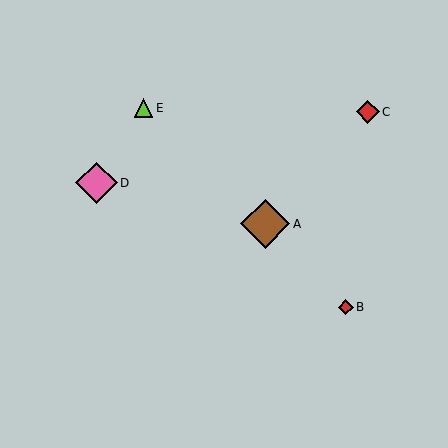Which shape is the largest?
The brown diamond (labeled A) is the largest.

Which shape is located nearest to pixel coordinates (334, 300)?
The red diamond (labeled B) at (346, 307) is nearest to that location.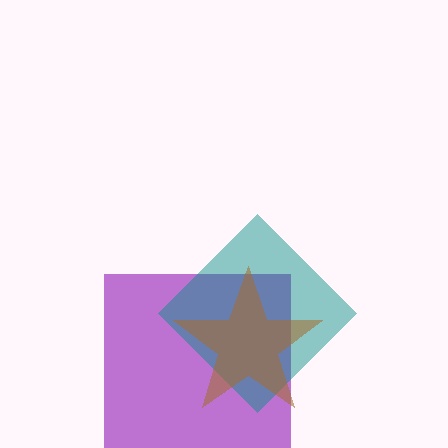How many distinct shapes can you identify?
There are 3 distinct shapes: a purple square, a teal diamond, a brown star.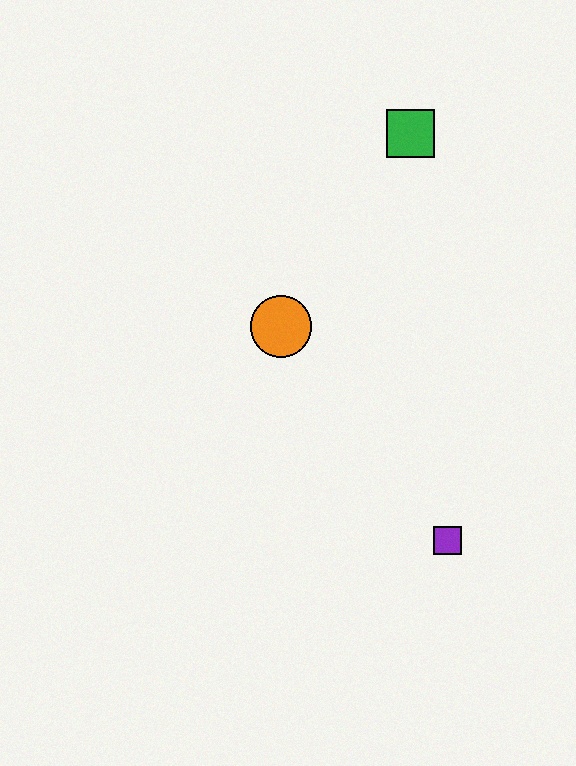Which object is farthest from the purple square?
The green square is farthest from the purple square.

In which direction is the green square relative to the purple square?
The green square is above the purple square.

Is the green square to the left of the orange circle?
No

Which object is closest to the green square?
The orange circle is closest to the green square.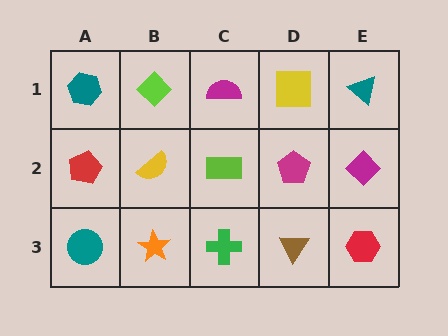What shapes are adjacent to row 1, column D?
A magenta pentagon (row 2, column D), a magenta semicircle (row 1, column C), a teal triangle (row 1, column E).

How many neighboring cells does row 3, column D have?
3.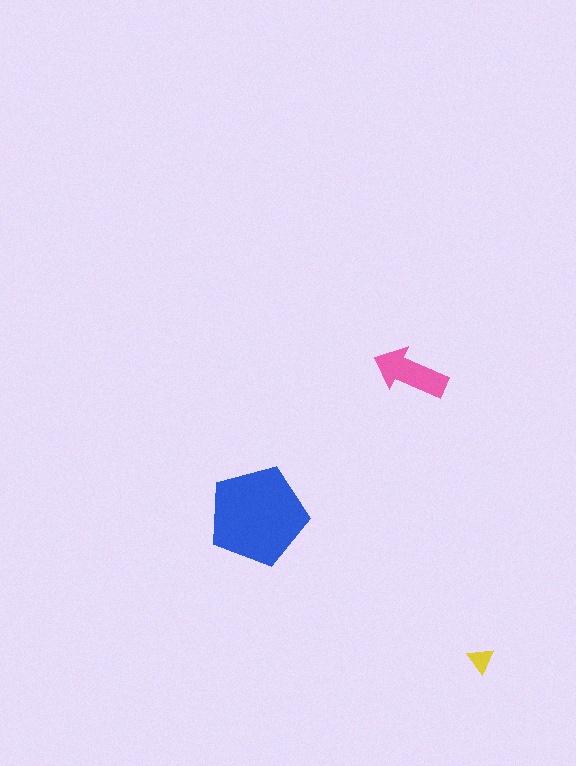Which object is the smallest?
The yellow triangle.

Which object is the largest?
The blue pentagon.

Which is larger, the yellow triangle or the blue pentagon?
The blue pentagon.